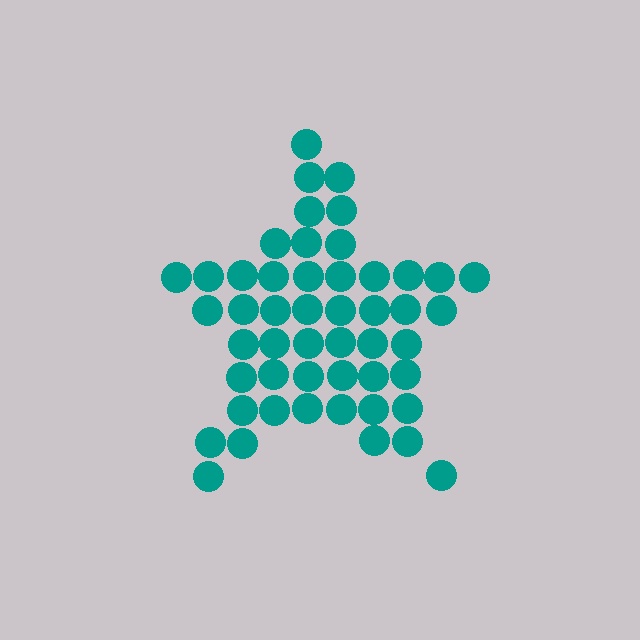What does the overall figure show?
The overall figure shows a star.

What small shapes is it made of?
It is made of small circles.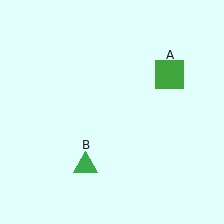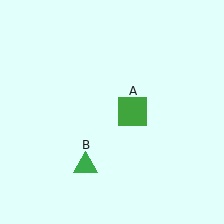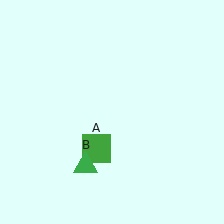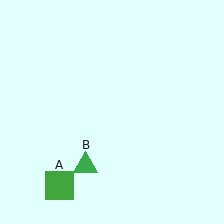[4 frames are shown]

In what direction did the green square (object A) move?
The green square (object A) moved down and to the left.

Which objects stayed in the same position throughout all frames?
Green triangle (object B) remained stationary.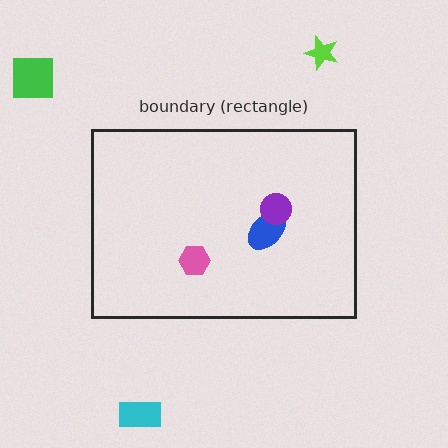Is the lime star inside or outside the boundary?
Outside.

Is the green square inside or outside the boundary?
Outside.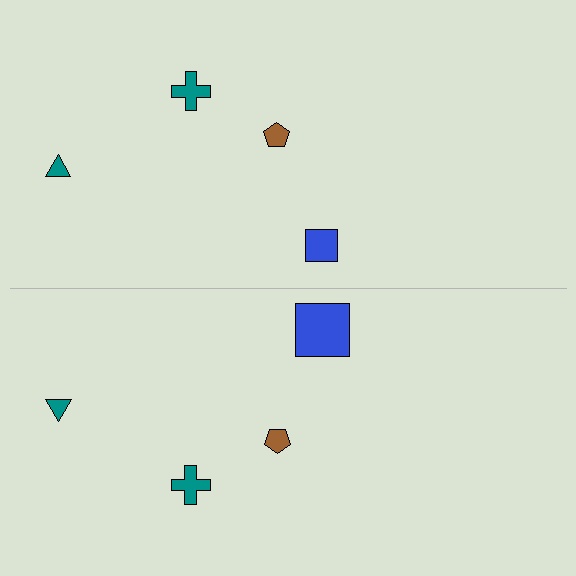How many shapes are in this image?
There are 8 shapes in this image.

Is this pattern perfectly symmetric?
No, the pattern is not perfectly symmetric. The blue square on the bottom side has a different size than its mirror counterpart.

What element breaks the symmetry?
The blue square on the bottom side has a different size than its mirror counterpart.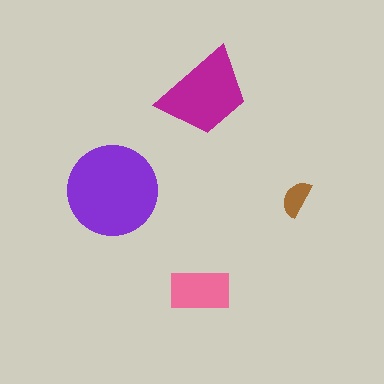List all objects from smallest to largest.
The brown semicircle, the pink rectangle, the magenta trapezoid, the purple circle.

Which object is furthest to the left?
The purple circle is leftmost.